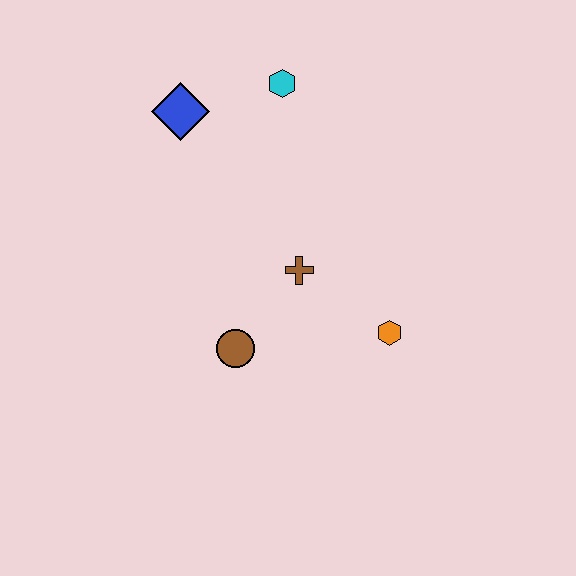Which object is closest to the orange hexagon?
The brown cross is closest to the orange hexagon.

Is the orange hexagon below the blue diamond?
Yes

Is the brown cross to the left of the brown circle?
No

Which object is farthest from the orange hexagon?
The blue diamond is farthest from the orange hexagon.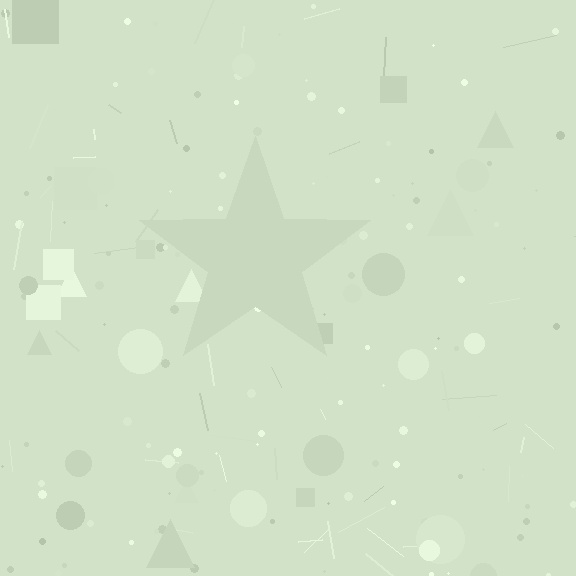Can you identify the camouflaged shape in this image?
The camouflaged shape is a star.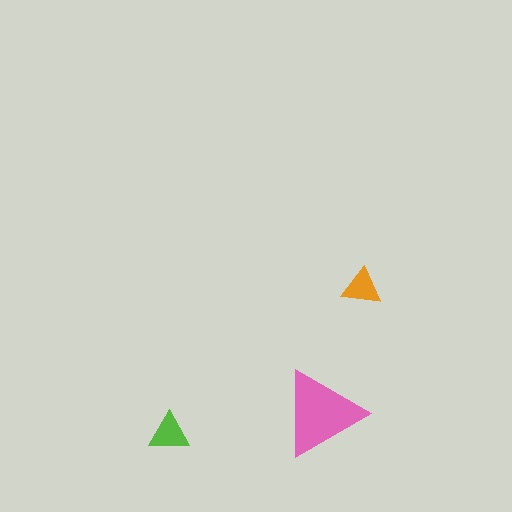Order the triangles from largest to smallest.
the pink one, the lime one, the orange one.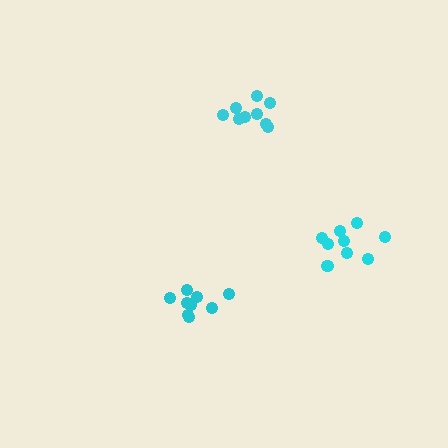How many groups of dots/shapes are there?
There are 3 groups.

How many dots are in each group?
Group 1: 9 dots, Group 2: 9 dots, Group 3: 9 dots (27 total).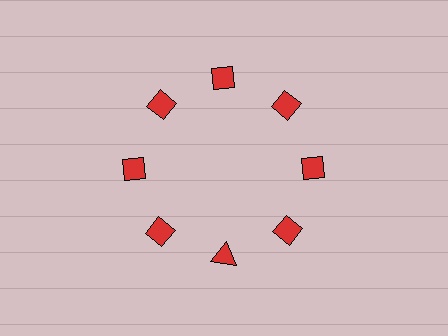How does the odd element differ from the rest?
It has a different shape: triangle instead of diamond.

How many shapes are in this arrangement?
There are 8 shapes arranged in a ring pattern.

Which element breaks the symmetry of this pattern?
The red triangle at roughly the 6 o'clock position breaks the symmetry. All other shapes are red diamonds.